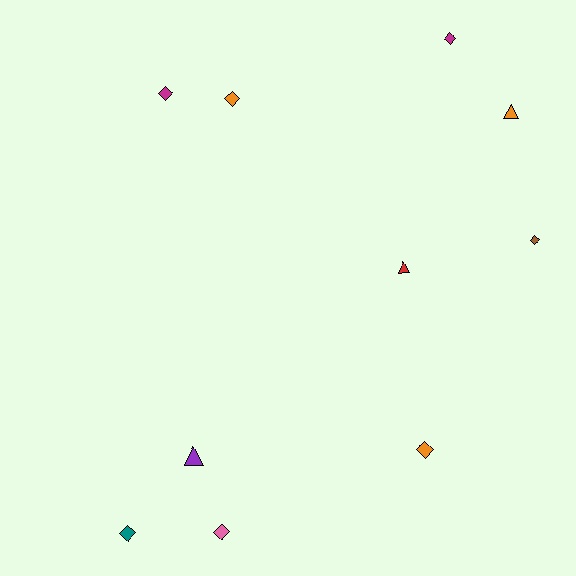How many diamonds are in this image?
There are 7 diamonds.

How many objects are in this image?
There are 10 objects.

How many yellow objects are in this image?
There are no yellow objects.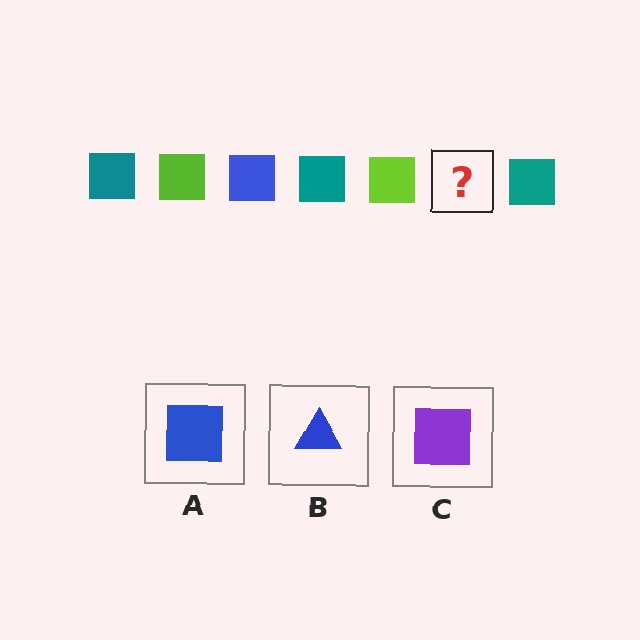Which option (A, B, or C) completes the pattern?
A.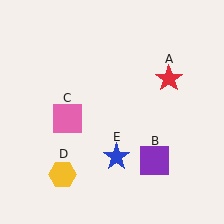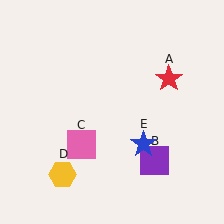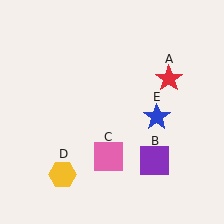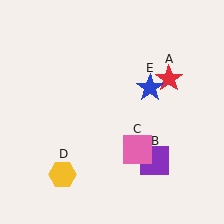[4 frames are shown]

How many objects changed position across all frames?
2 objects changed position: pink square (object C), blue star (object E).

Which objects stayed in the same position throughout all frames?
Red star (object A) and purple square (object B) and yellow hexagon (object D) remained stationary.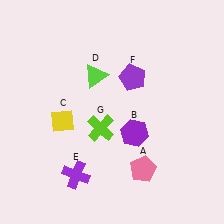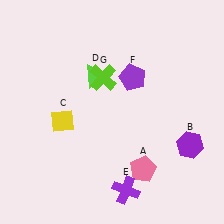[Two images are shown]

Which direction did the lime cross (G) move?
The lime cross (G) moved up.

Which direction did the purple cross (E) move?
The purple cross (E) moved right.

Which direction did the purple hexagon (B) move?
The purple hexagon (B) moved right.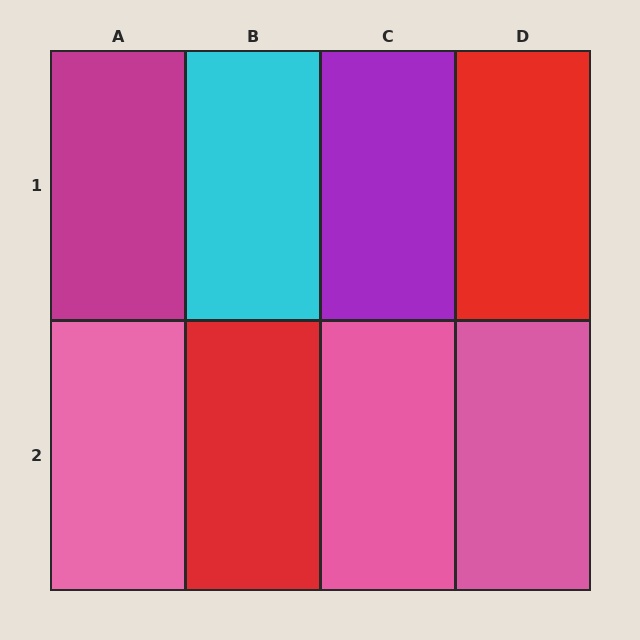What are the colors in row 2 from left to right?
Pink, red, pink, pink.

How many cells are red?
2 cells are red.